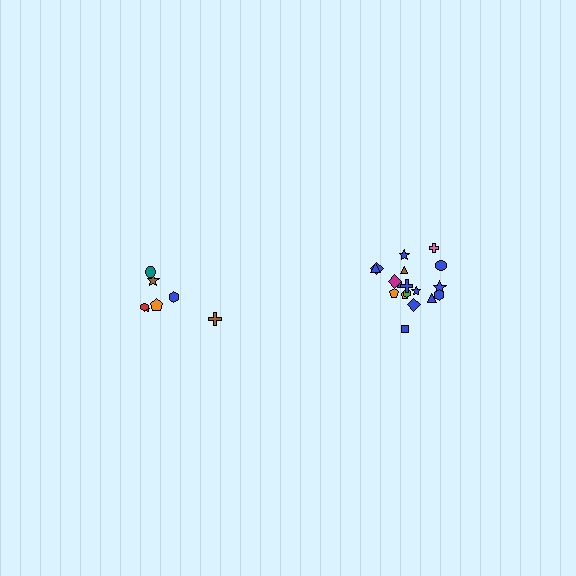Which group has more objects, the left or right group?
The right group.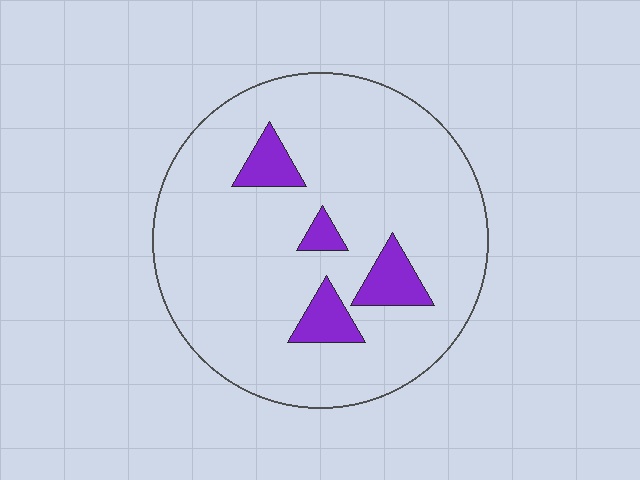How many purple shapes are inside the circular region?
4.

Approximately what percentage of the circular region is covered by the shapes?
Approximately 10%.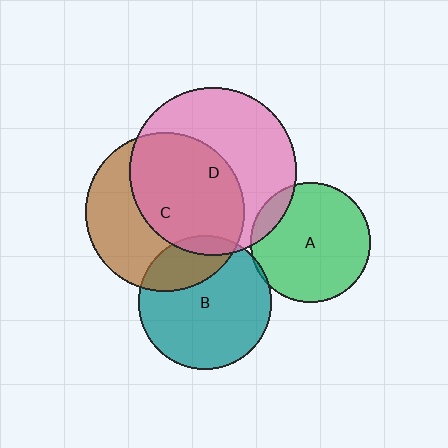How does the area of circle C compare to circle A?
Approximately 1.8 times.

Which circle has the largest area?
Circle D (pink).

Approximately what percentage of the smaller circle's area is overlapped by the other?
Approximately 55%.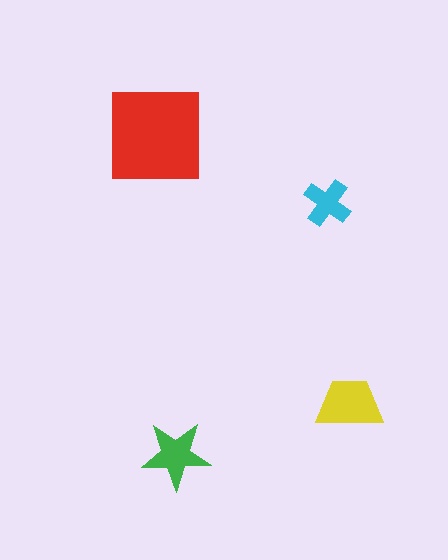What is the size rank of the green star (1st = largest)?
3rd.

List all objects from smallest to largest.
The cyan cross, the green star, the yellow trapezoid, the red square.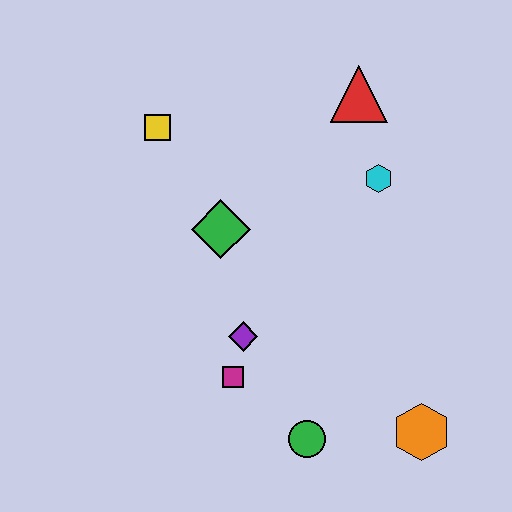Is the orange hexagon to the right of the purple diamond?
Yes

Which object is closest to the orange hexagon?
The green circle is closest to the orange hexagon.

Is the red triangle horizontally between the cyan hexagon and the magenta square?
Yes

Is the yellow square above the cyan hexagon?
Yes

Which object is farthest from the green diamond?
The orange hexagon is farthest from the green diamond.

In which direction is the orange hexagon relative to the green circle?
The orange hexagon is to the right of the green circle.